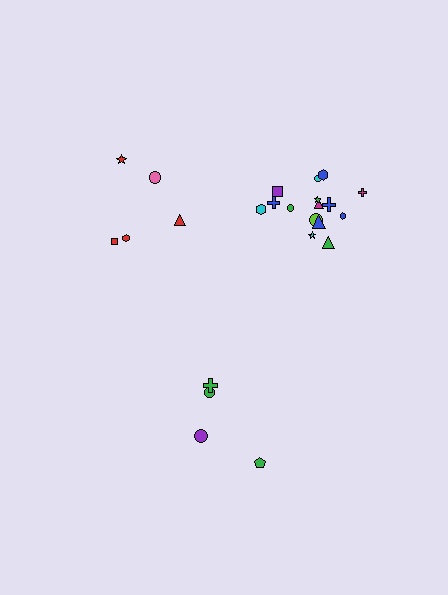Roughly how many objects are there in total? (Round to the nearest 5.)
Roughly 25 objects in total.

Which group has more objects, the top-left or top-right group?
The top-right group.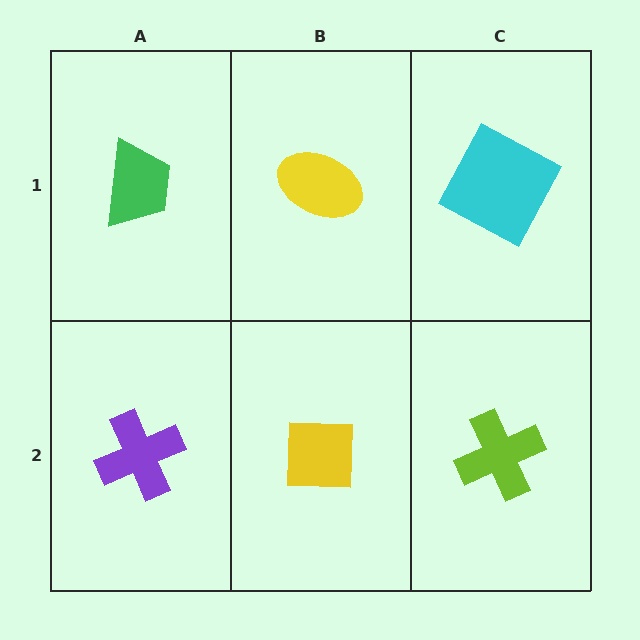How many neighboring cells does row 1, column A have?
2.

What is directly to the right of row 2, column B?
A lime cross.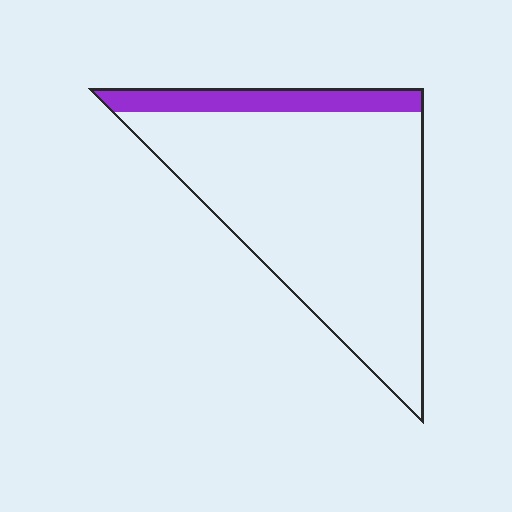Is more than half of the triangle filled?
No.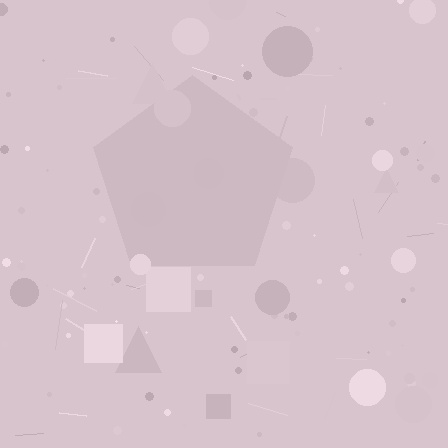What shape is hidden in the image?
A pentagon is hidden in the image.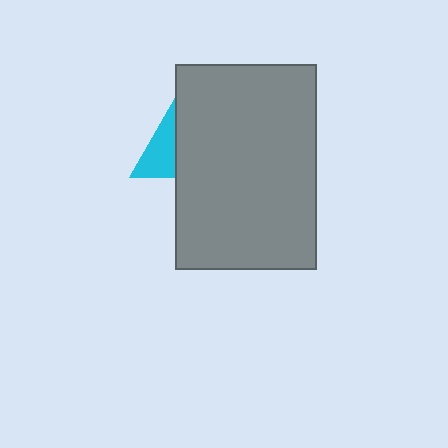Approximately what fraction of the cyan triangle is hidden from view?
Roughly 64% of the cyan triangle is hidden behind the gray rectangle.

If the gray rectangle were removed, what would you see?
You would see the complete cyan triangle.